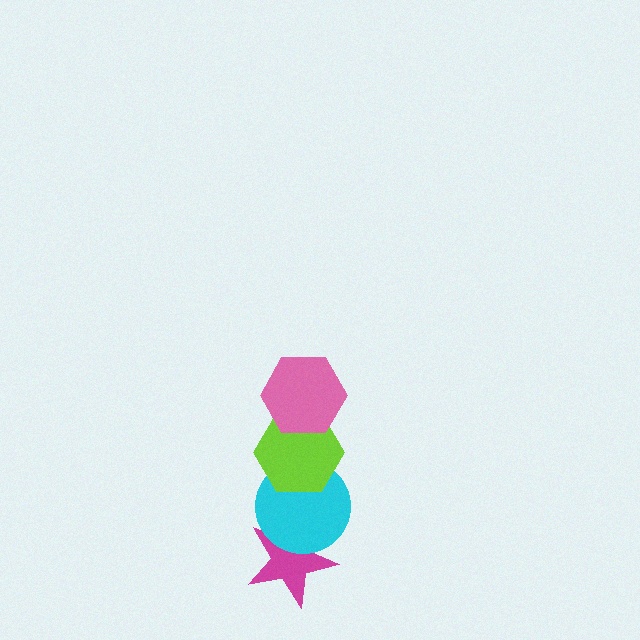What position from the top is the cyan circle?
The cyan circle is 3rd from the top.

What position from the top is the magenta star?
The magenta star is 4th from the top.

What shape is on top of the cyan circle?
The lime hexagon is on top of the cyan circle.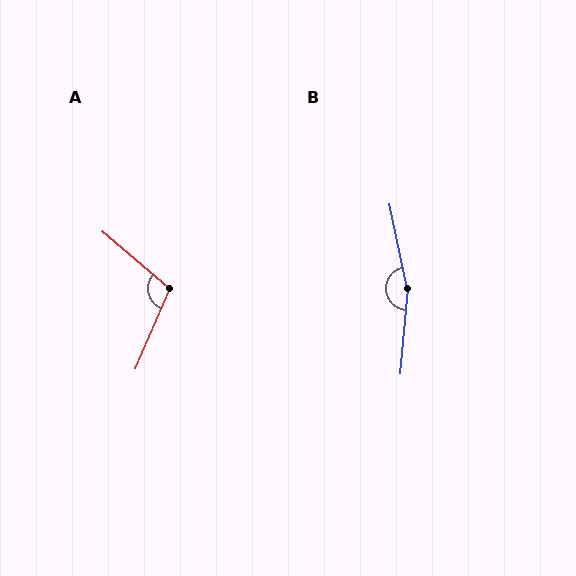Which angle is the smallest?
A, at approximately 107 degrees.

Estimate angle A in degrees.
Approximately 107 degrees.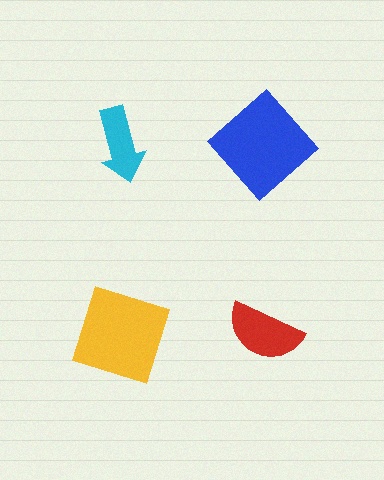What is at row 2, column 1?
A yellow square.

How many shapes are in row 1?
2 shapes.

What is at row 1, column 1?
A cyan arrow.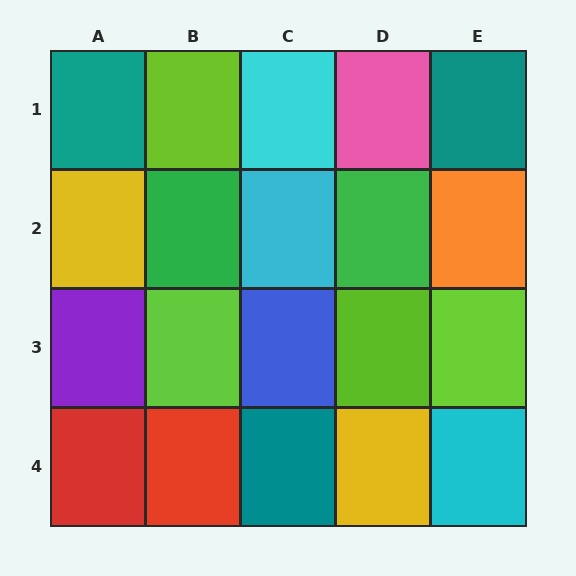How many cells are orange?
1 cell is orange.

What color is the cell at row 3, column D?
Lime.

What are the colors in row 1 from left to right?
Teal, lime, cyan, pink, teal.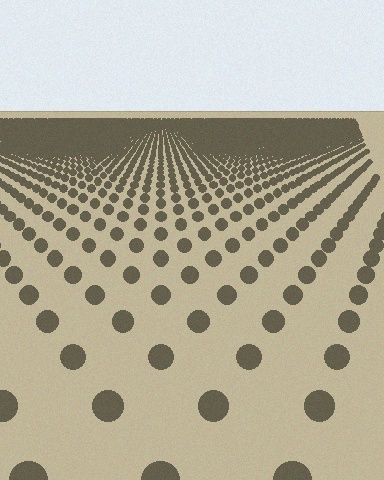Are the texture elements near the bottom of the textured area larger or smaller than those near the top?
Larger. Near the bottom, elements are closer to the viewer and appear at a bigger on-screen size.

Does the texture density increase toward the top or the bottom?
Density increases toward the top.